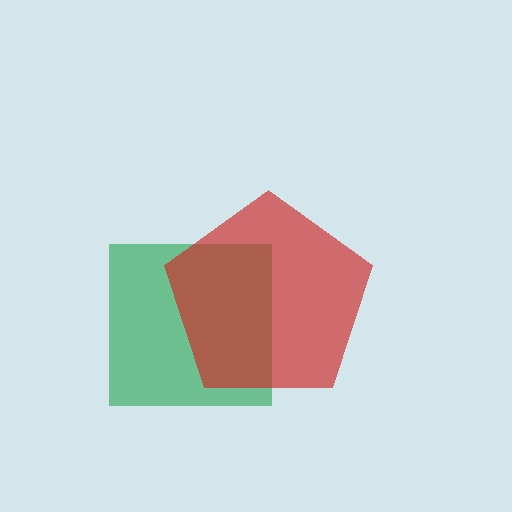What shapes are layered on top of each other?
The layered shapes are: a green square, a red pentagon.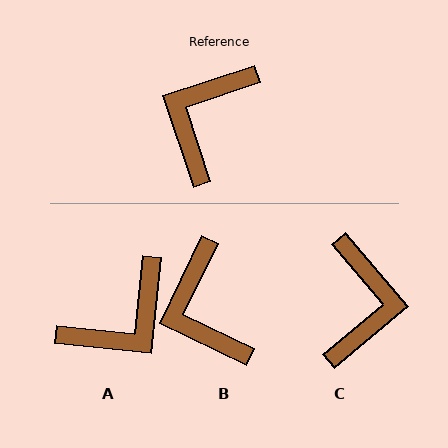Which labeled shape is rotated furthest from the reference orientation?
C, about 158 degrees away.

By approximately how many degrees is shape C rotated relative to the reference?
Approximately 158 degrees clockwise.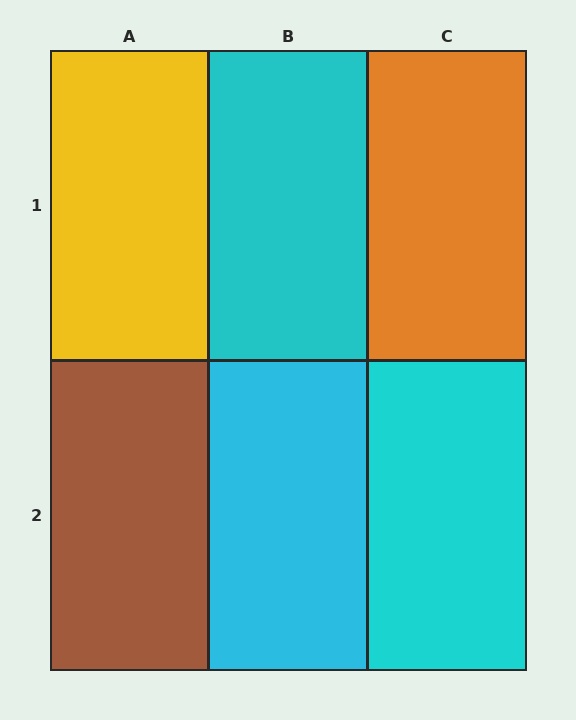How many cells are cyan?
3 cells are cyan.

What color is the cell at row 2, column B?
Cyan.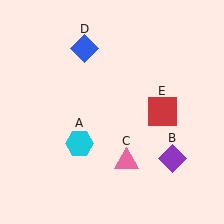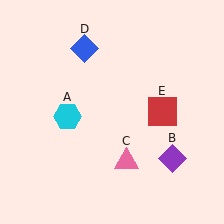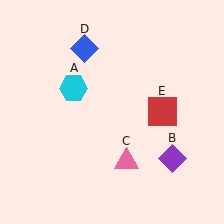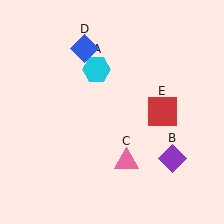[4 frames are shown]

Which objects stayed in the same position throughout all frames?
Purple diamond (object B) and pink triangle (object C) and blue diamond (object D) and red square (object E) remained stationary.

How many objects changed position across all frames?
1 object changed position: cyan hexagon (object A).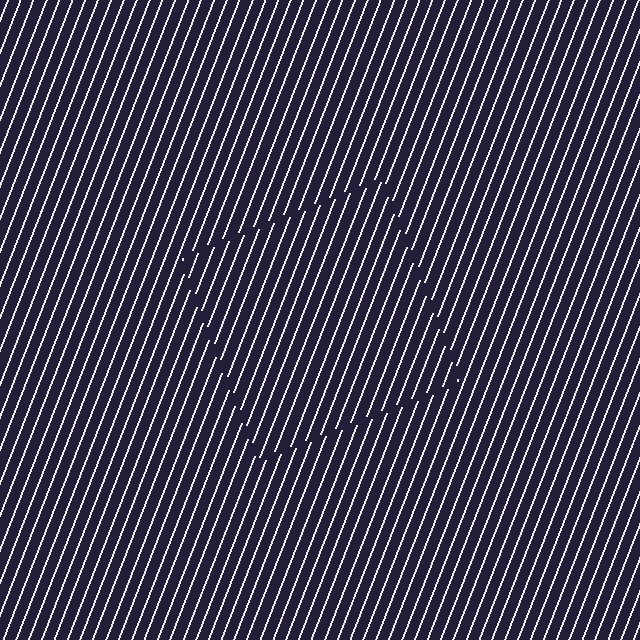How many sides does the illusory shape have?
4 sides — the line-ends trace a square.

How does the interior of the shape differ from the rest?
The interior of the shape contains the same grating, shifted by half a period — the contour is defined by the phase discontinuity where line-ends from the inner and outer gratings abut.